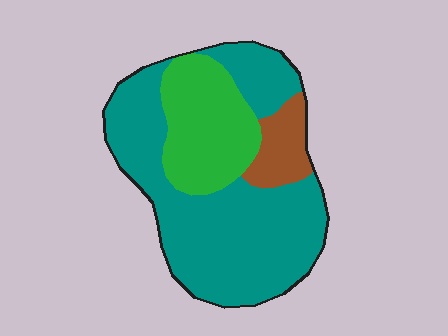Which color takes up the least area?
Brown, at roughly 10%.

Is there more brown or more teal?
Teal.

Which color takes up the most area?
Teal, at roughly 65%.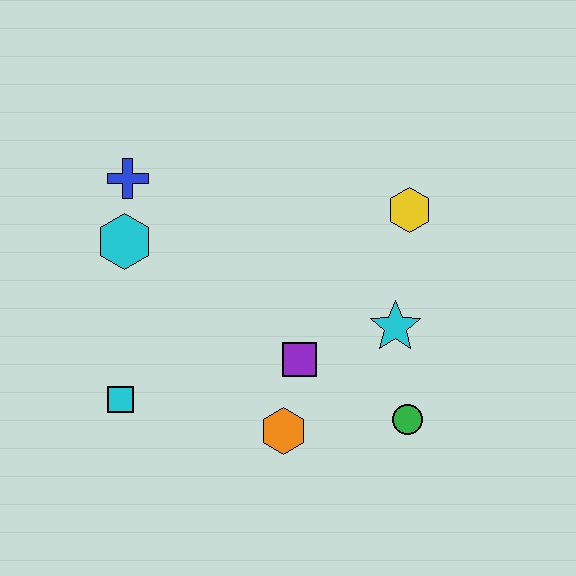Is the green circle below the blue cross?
Yes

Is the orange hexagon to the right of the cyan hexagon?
Yes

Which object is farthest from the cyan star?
The blue cross is farthest from the cyan star.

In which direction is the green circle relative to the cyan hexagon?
The green circle is to the right of the cyan hexagon.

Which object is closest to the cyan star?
The green circle is closest to the cyan star.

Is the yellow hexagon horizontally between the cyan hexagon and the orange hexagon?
No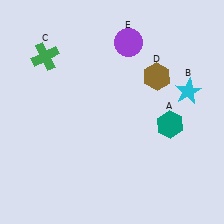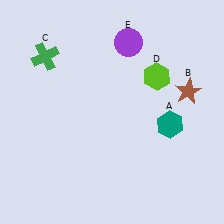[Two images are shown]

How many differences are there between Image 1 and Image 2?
There are 2 differences between the two images.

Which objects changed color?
B changed from cyan to brown. D changed from brown to lime.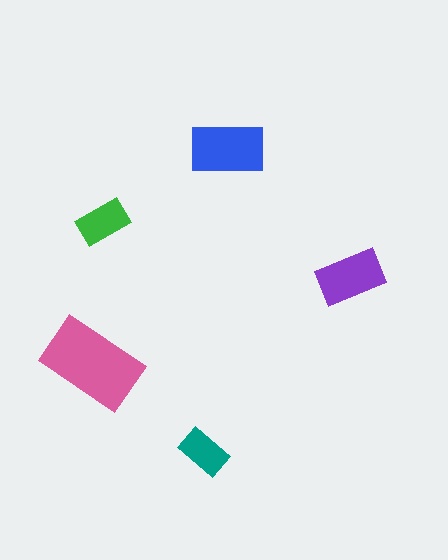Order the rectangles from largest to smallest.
the pink one, the blue one, the purple one, the green one, the teal one.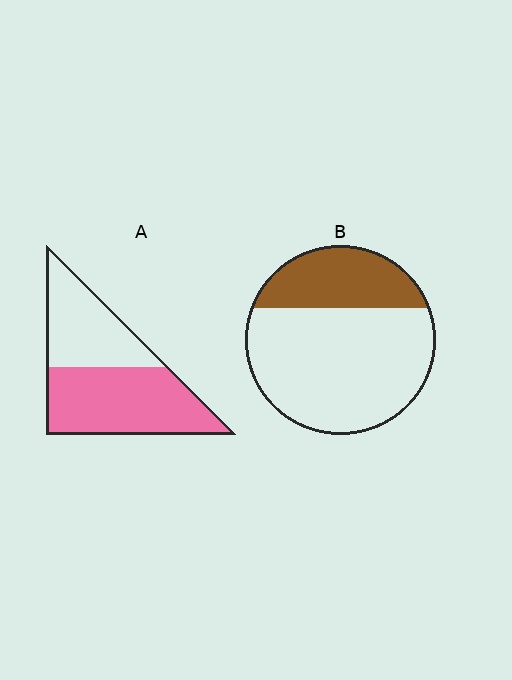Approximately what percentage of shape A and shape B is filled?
A is approximately 60% and B is approximately 30%.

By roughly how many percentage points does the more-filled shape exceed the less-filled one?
By roughly 30 percentage points (A over B).